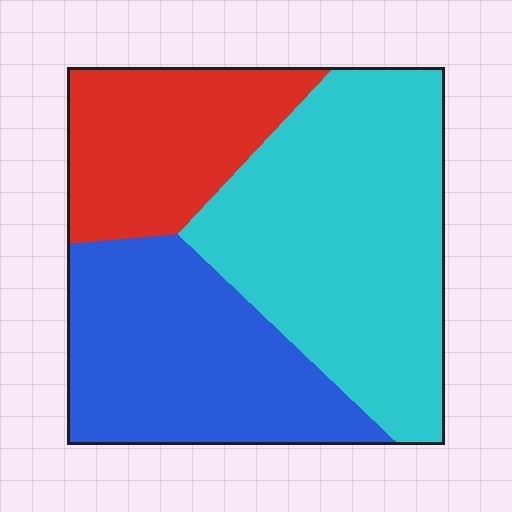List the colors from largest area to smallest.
From largest to smallest: cyan, blue, red.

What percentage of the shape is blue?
Blue covers 32% of the shape.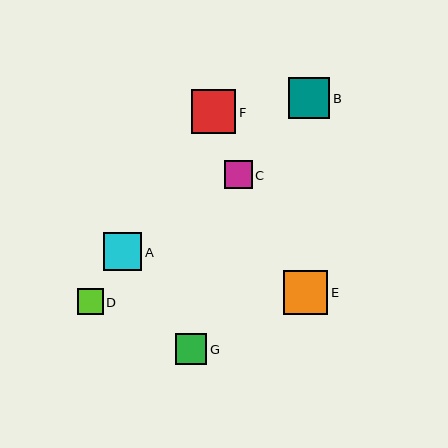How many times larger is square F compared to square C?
Square F is approximately 1.6 times the size of square C.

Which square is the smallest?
Square D is the smallest with a size of approximately 26 pixels.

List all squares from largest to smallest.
From largest to smallest: E, F, B, A, G, C, D.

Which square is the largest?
Square E is the largest with a size of approximately 44 pixels.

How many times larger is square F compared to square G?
Square F is approximately 1.4 times the size of square G.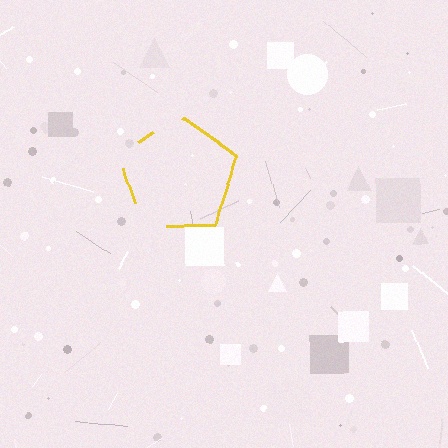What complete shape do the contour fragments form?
The contour fragments form a pentagon.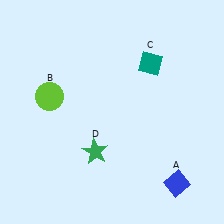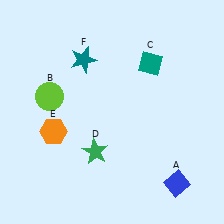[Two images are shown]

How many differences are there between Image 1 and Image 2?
There are 2 differences between the two images.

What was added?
An orange hexagon (E), a teal star (F) were added in Image 2.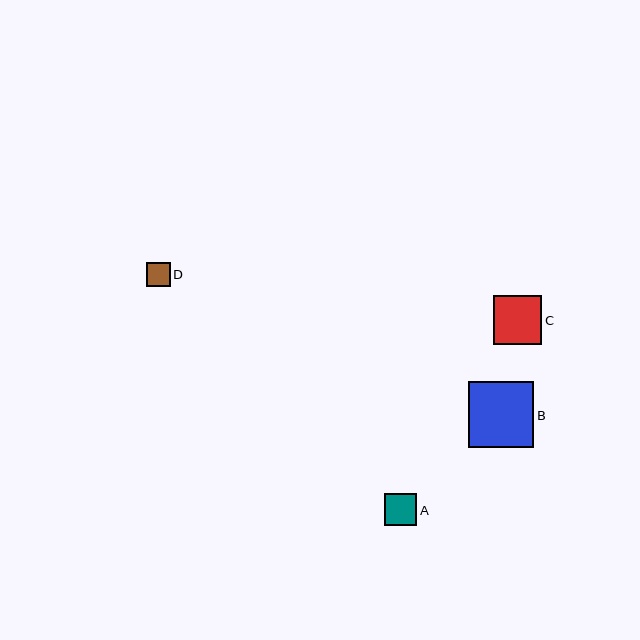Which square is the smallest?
Square D is the smallest with a size of approximately 24 pixels.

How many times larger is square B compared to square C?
Square B is approximately 1.4 times the size of square C.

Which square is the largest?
Square B is the largest with a size of approximately 66 pixels.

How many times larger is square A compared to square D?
Square A is approximately 1.3 times the size of square D.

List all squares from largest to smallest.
From largest to smallest: B, C, A, D.